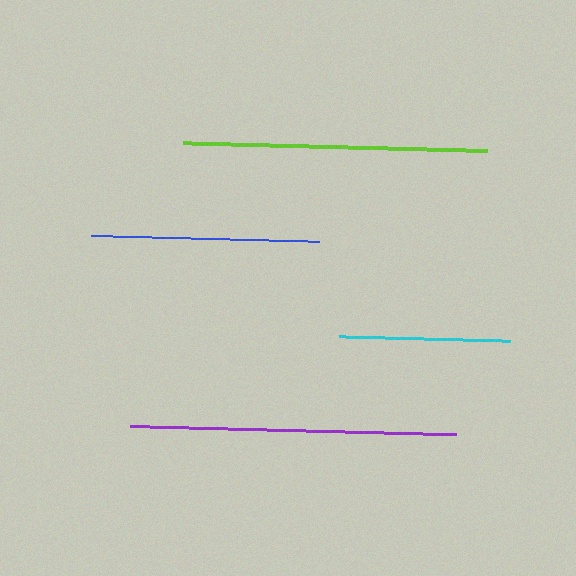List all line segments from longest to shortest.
From longest to shortest: purple, lime, blue, cyan.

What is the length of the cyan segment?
The cyan segment is approximately 171 pixels long.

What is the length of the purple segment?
The purple segment is approximately 326 pixels long.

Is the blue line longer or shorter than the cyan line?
The blue line is longer than the cyan line.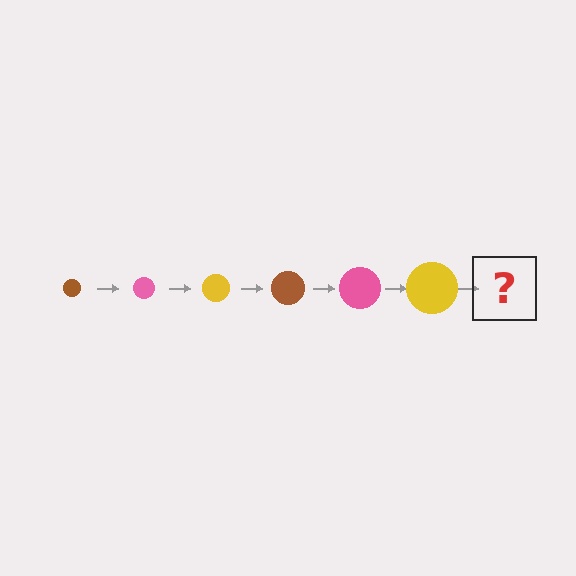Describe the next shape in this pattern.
It should be a brown circle, larger than the previous one.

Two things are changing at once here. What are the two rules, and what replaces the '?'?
The two rules are that the circle grows larger each step and the color cycles through brown, pink, and yellow. The '?' should be a brown circle, larger than the previous one.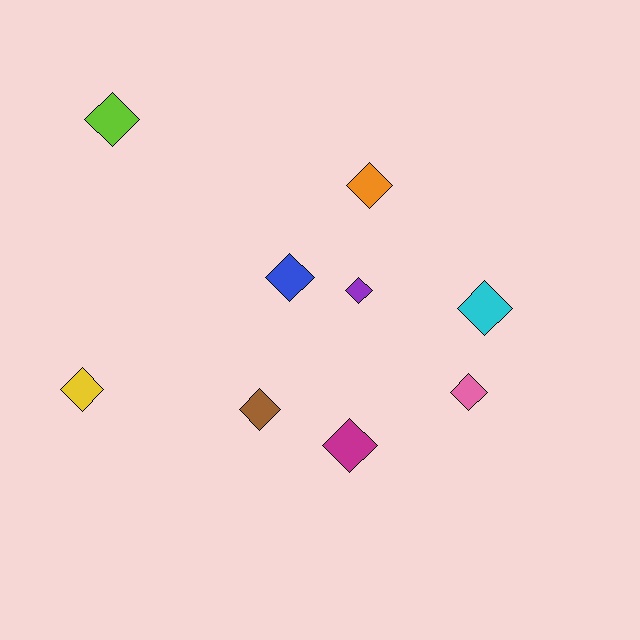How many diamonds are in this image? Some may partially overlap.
There are 9 diamonds.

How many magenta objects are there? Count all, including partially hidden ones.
There is 1 magenta object.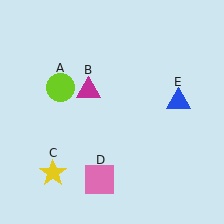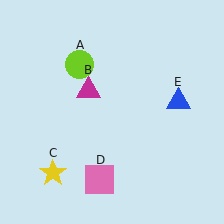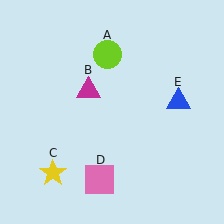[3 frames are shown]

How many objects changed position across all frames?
1 object changed position: lime circle (object A).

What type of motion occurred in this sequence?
The lime circle (object A) rotated clockwise around the center of the scene.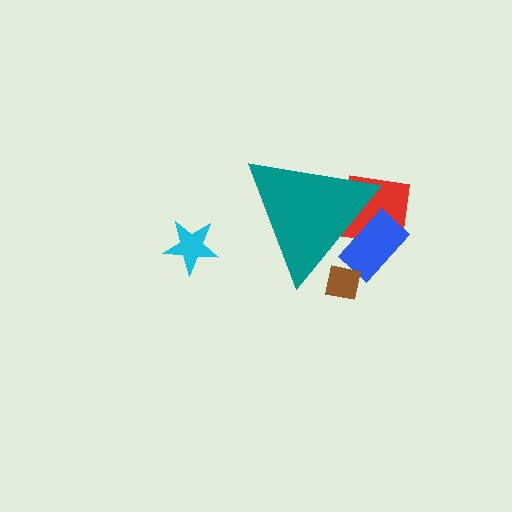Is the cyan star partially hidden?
No, the cyan star is fully visible.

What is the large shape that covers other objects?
A teal triangle.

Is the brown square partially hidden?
Yes, the brown square is partially hidden behind the teal triangle.